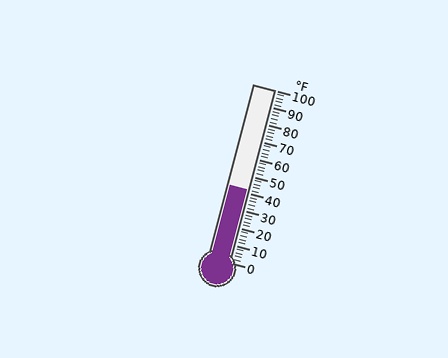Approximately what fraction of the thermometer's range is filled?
The thermometer is filled to approximately 40% of its range.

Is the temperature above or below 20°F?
The temperature is above 20°F.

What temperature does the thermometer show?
The thermometer shows approximately 42°F.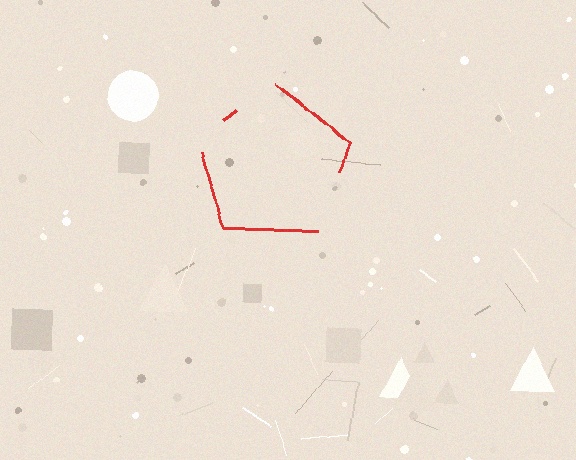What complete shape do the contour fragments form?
The contour fragments form a pentagon.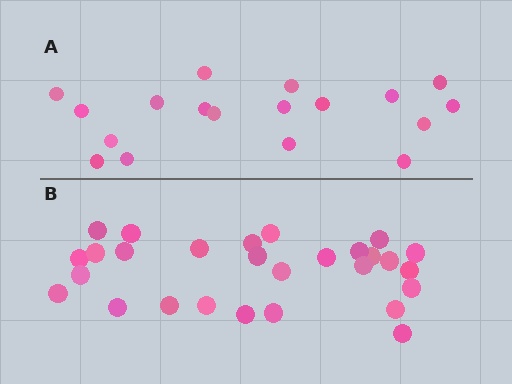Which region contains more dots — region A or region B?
Region B (the bottom region) has more dots.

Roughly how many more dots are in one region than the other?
Region B has roughly 10 or so more dots than region A.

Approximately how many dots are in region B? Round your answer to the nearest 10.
About 30 dots. (The exact count is 28, which rounds to 30.)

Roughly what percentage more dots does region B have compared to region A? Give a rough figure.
About 55% more.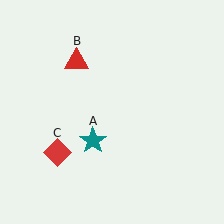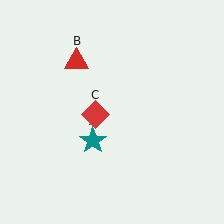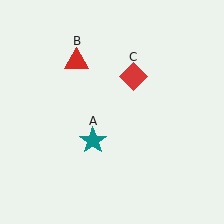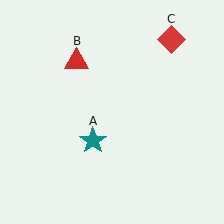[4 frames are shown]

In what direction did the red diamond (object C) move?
The red diamond (object C) moved up and to the right.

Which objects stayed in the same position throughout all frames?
Teal star (object A) and red triangle (object B) remained stationary.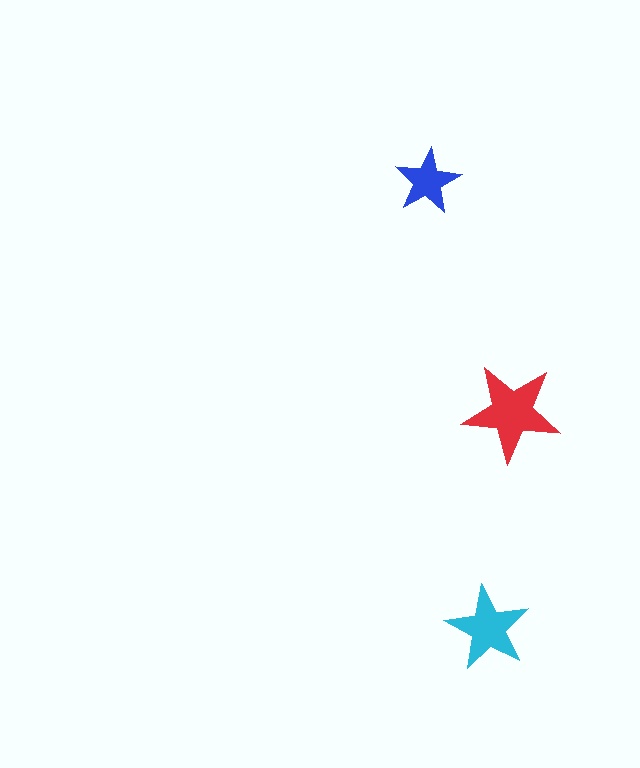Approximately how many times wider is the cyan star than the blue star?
About 1.5 times wider.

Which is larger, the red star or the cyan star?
The red one.